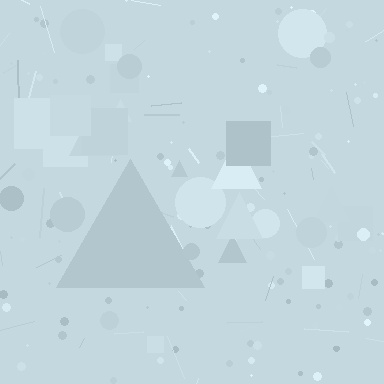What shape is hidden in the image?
A triangle is hidden in the image.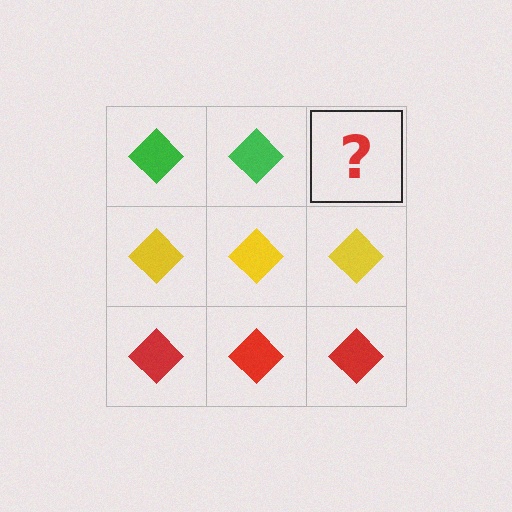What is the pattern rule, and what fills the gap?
The rule is that each row has a consistent color. The gap should be filled with a green diamond.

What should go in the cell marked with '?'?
The missing cell should contain a green diamond.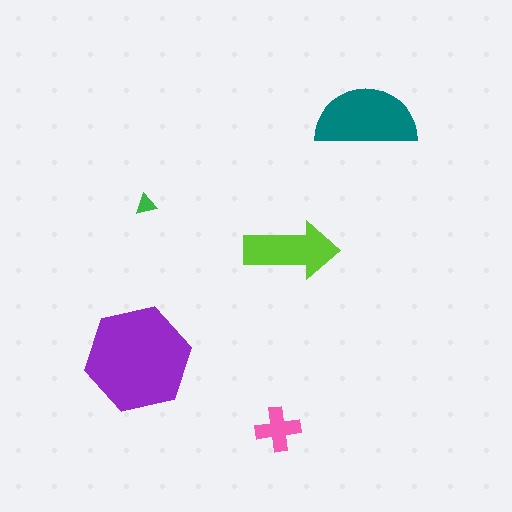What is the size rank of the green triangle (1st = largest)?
5th.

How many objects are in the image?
There are 5 objects in the image.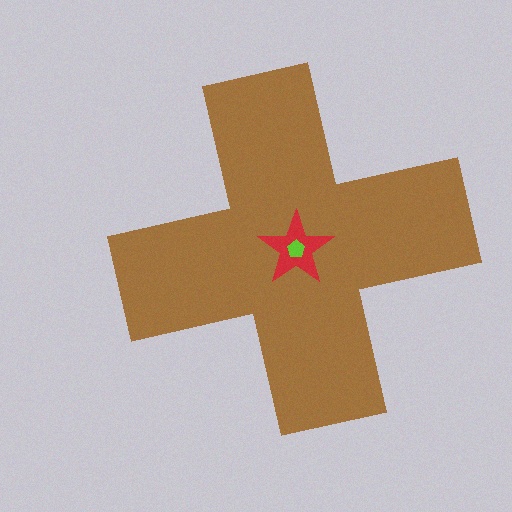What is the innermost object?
The lime pentagon.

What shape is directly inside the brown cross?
The red star.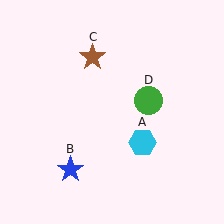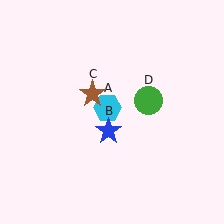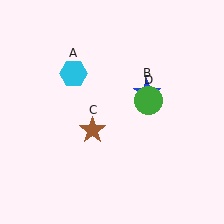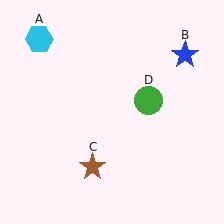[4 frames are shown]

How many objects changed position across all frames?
3 objects changed position: cyan hexagon (object A), blue star (object B), brown star (object C).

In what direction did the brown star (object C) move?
The brown star (object C) moved down.